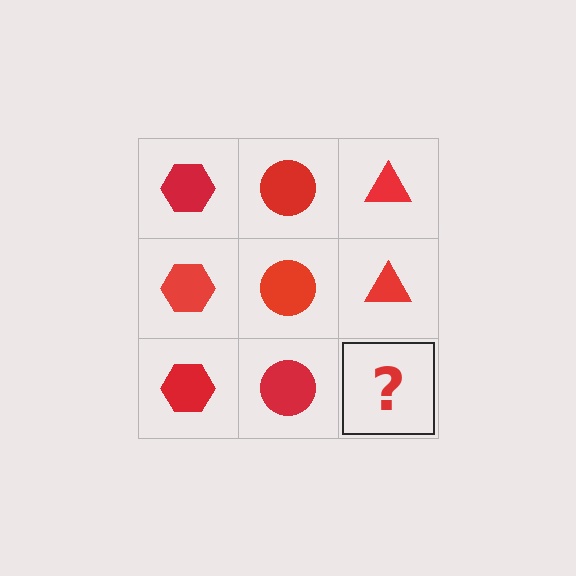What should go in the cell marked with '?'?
The missing cell should contain a red triangle.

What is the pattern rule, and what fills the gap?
The rule is that each column has a consistent shape. The gap should be filled with a red triangle.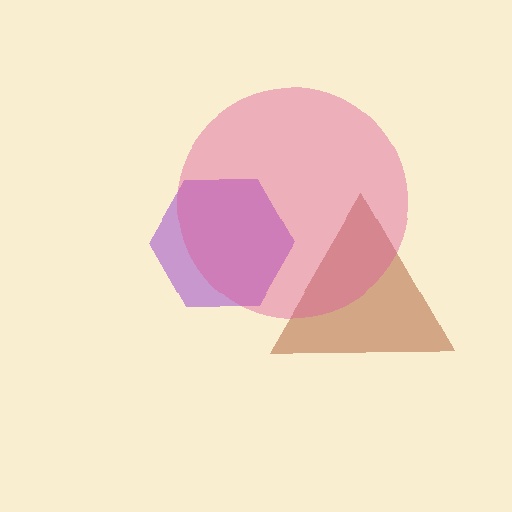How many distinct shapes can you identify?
There are 3 distinct shapes: a purple hexagon, a brown triangle, a pink circle.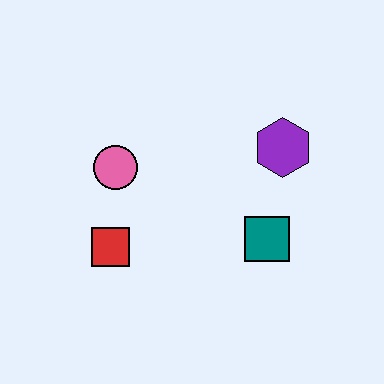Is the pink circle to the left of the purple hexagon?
Yes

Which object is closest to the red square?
The pink circle is closest to the red square.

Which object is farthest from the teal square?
The pink circle is farthest from the teal square.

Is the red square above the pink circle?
No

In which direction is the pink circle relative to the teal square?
The pink circle is to the left of the teal square.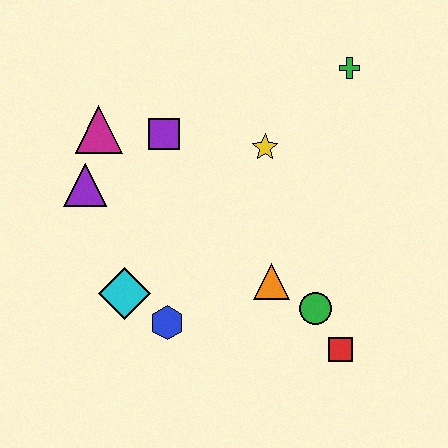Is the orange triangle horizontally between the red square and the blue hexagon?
Yes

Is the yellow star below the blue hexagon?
No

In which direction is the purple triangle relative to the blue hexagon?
The purple triangle is above the blue hexagon.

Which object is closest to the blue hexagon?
The cyan diamond is closest to the blue hexagon.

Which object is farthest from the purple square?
The red square is farthest from the purple square.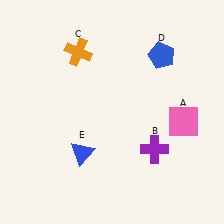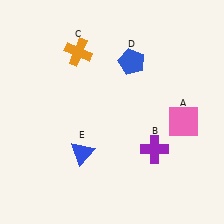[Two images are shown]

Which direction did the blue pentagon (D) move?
The blue pentagon (D) moved left.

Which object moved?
The blue pentagon (D) moved left.